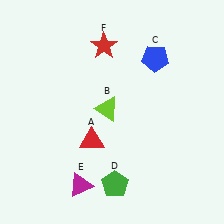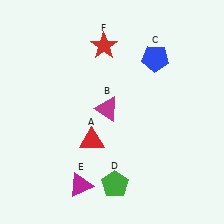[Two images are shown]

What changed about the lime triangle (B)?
In Image 1, B is lime. In Image 2, it changed to magenta.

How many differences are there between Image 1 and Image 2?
There is 1 difference between the two images.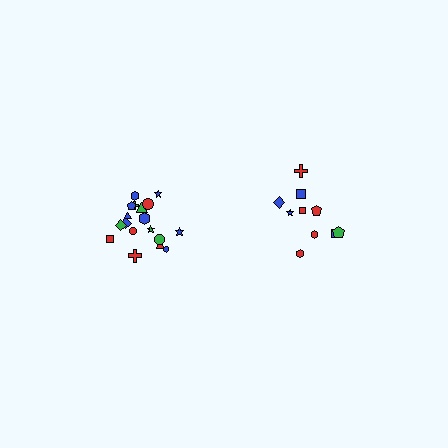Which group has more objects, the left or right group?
The left group.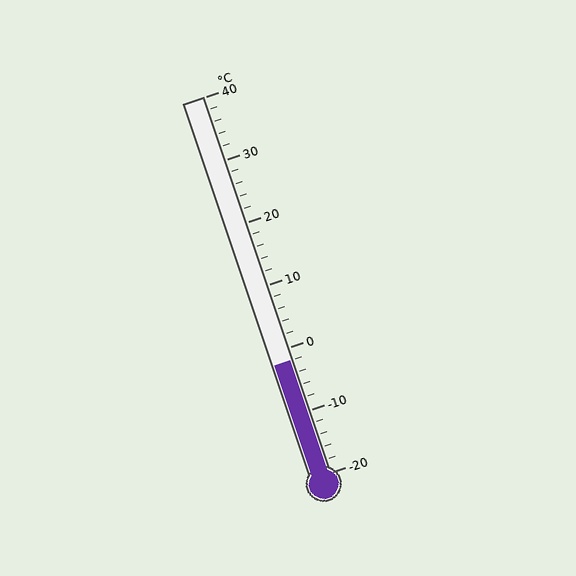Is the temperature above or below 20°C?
The temperature is below 20°C.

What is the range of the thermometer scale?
The thermometer scale ranges from -20°C to 40°C.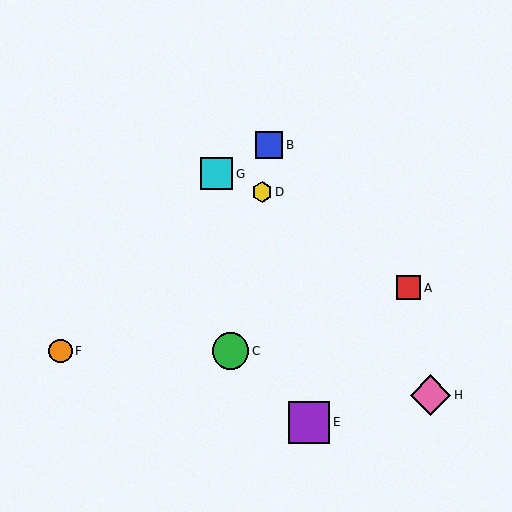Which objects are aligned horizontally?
Objects C, F are aligned horizontally.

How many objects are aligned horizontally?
2 objects (C, F) are aligned horizontally.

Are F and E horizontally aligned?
No, F is at y≈351 and E is at y≈422.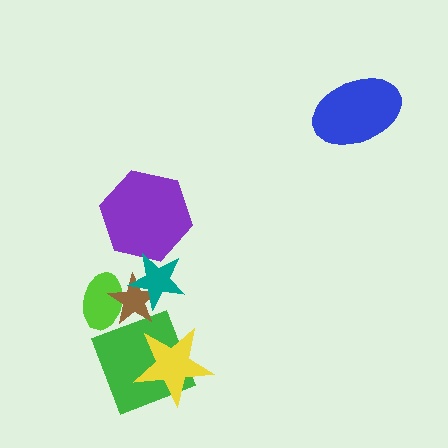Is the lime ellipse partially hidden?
Yes, it is partially covered by another shape.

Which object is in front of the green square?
The yellow star is in front of the green square.